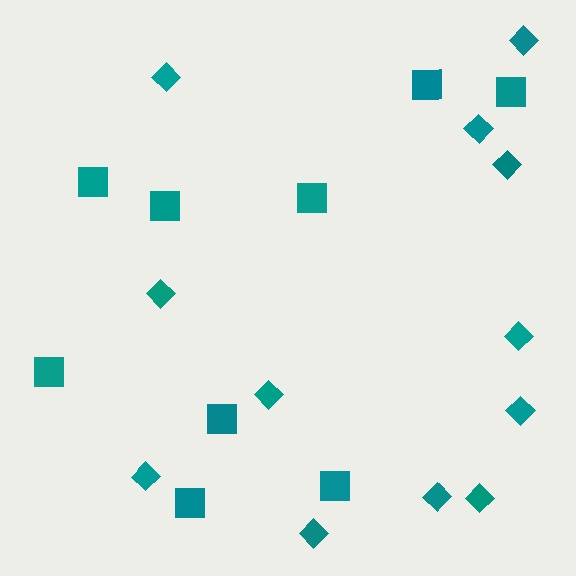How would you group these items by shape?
There are 2 groups: one group of squares (9) and one group of diamonds (12).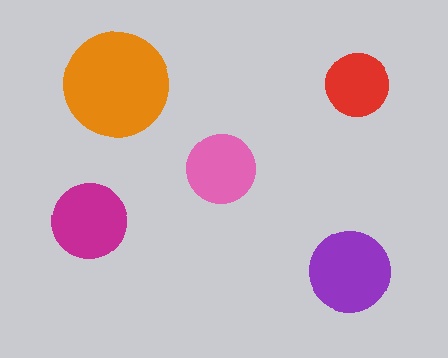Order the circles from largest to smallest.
the orange one, the purple one, the magenta one, the pink one, the red one.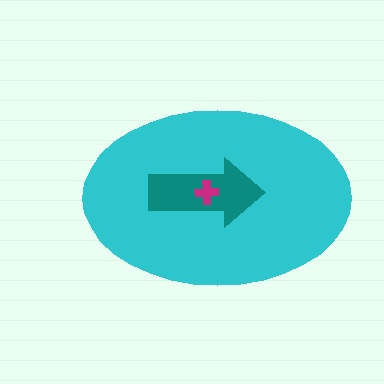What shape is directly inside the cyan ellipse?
The teal arrow.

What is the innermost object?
The magenta cross.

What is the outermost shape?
The cyan ellipse.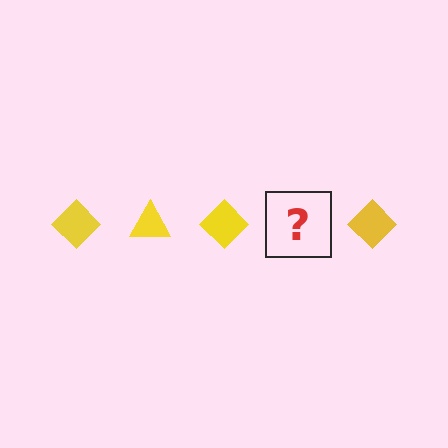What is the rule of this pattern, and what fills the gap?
The rule is that the pattern cycles through diamond, triangle shapes in yellow. The gap should be filled with a yellow triangle.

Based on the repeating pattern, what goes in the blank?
The blank should be a yellow triangle.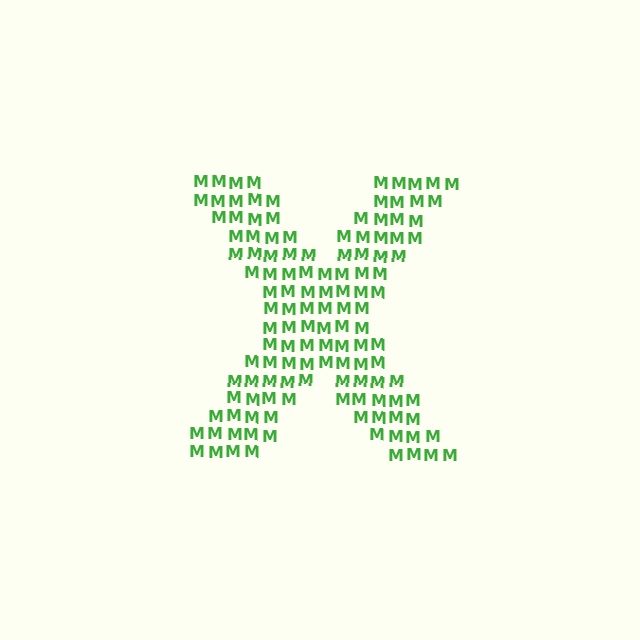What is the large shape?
The large shape is the letter X.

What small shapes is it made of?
It is made of small letter M's.